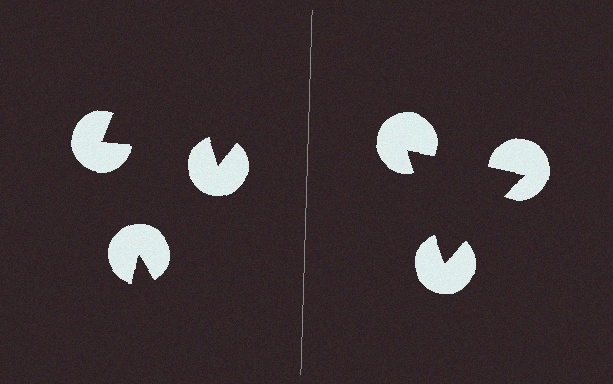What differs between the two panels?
The pac-man discs are positioned identically on both sides; only the wedge orientations differ. On the right they align to a triangle; on the left they are misaligned.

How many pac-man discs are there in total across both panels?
6 — 3 on each side.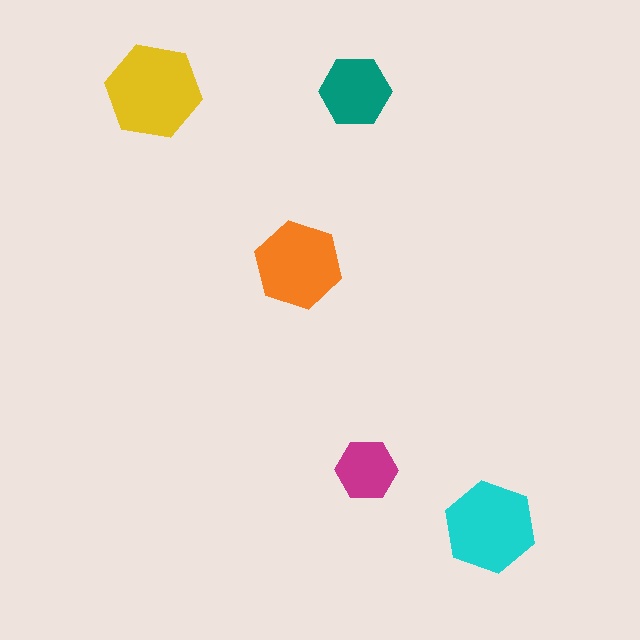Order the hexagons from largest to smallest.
the yellow one, the cyan one, the orange one, the teal one, the magenta one.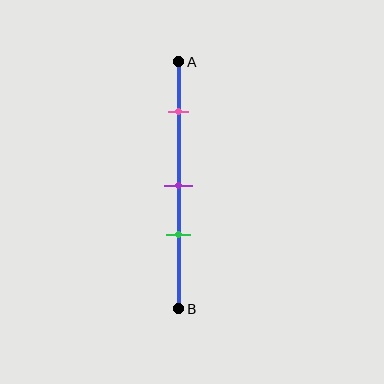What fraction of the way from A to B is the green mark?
The green mark is approximately 70% (0.7) of the way from A to B.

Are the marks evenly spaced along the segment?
No, the marks are not evenly spaced.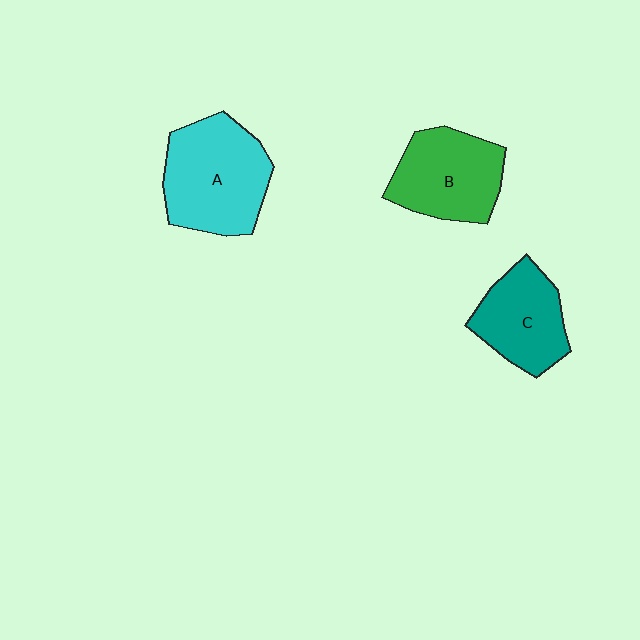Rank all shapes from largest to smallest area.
From largest to smallest: A (cyan), B (green), C (teal).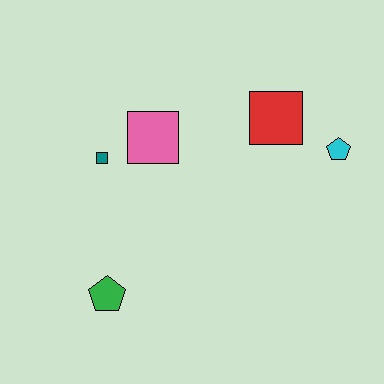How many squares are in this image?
There are 3 squares.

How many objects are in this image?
There are 5 objects.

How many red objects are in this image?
There is 1 red object.